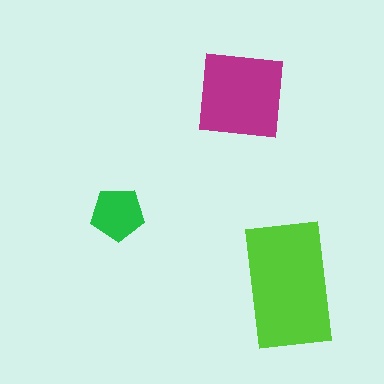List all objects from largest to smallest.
The lime rectangle, the magenta square, the green pentagon.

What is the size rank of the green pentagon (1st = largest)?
3rd.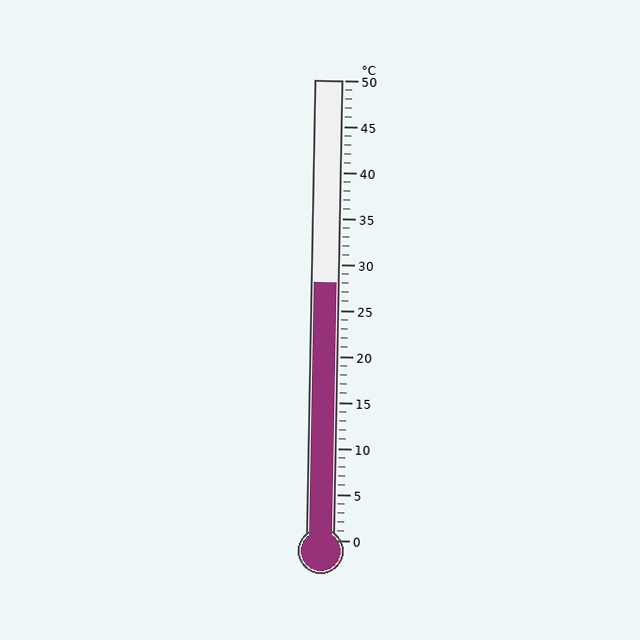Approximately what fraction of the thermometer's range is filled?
The thermometer is filled to approximately 55% of its range.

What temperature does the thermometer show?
The thermometer shows approximately 28°C.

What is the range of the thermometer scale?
The thermometer scale ranges from 0°C to 50°C.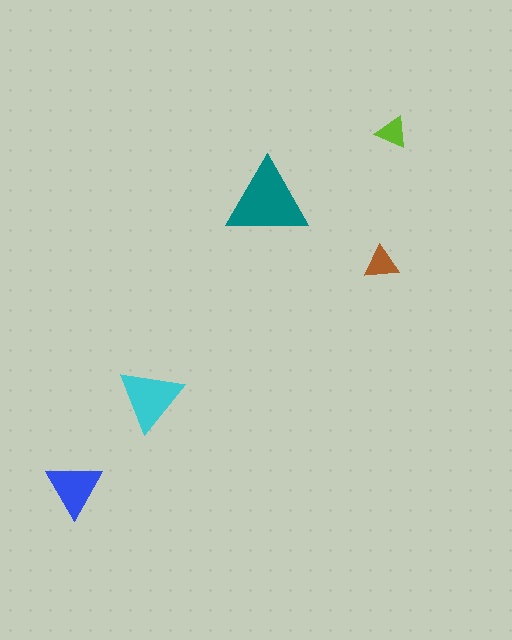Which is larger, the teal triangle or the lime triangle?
The teal one.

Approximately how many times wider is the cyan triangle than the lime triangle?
About 2 times wider.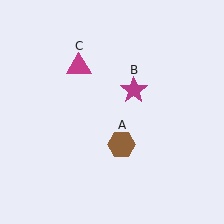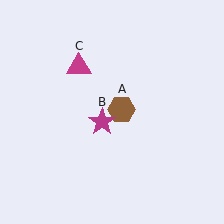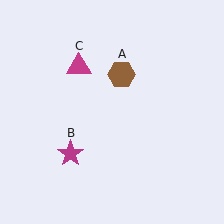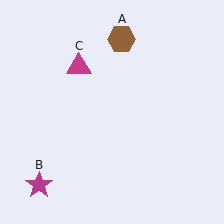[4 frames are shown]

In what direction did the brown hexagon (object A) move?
The brown hexagon (object A) moved up.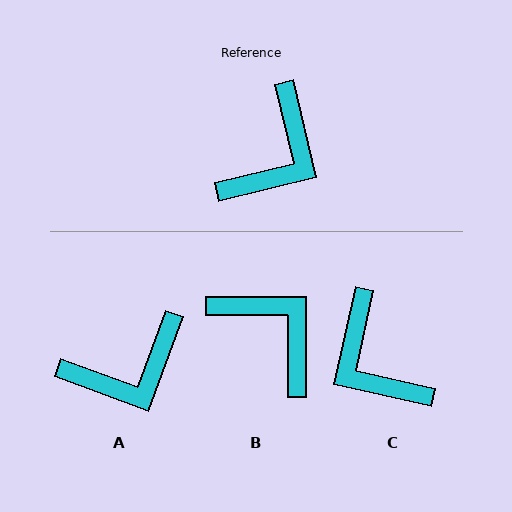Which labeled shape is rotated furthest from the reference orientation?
C, about 116 degrees away.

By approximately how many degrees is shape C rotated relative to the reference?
Approximately 116 degrees clockwise.